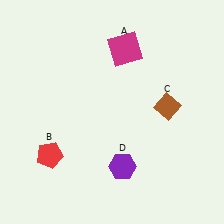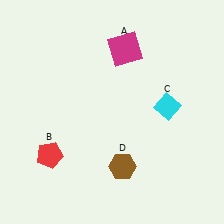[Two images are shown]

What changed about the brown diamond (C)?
In Image 1, C is brown. In Image 2, it changed to cyan.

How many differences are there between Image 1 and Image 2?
There are 2 differences between the two images.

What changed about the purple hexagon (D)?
In Image 1, D is purple. In Image 2, it changed to brown.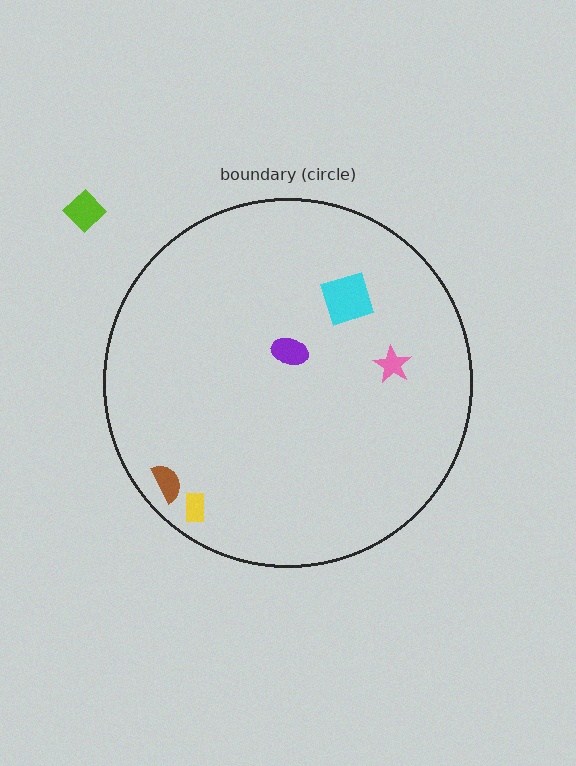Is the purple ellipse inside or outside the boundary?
Inside.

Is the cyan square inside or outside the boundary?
Inside.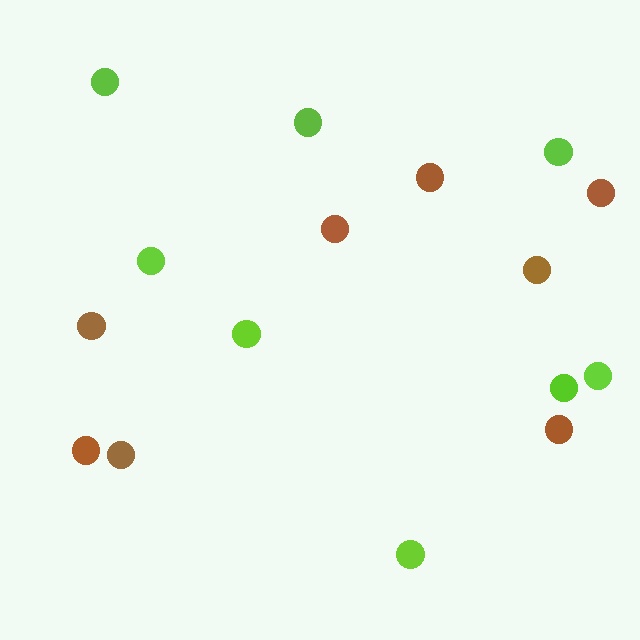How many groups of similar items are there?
There are 2 groups: one group of lime circles (8) and one group of brown circles (8).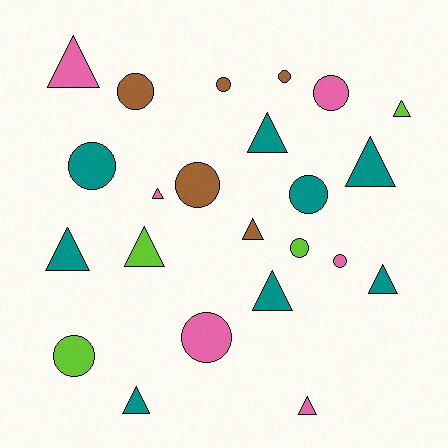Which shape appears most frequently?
Triangle, with 12 objects.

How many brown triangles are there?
There is 1 brown triangle.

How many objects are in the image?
There are 23 objects.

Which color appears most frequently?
Teal, with 8 objects.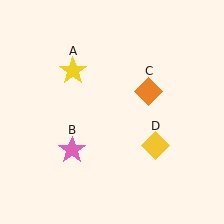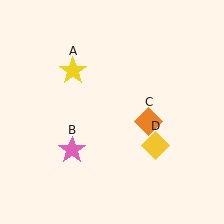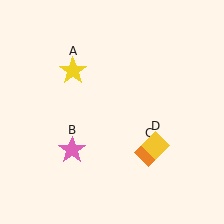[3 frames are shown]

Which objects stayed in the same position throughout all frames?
Yellow star (object A) and pink star (object B) and yellow diamond (object D) remained stationary.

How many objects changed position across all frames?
1 object changed position: orange diamond (object C).